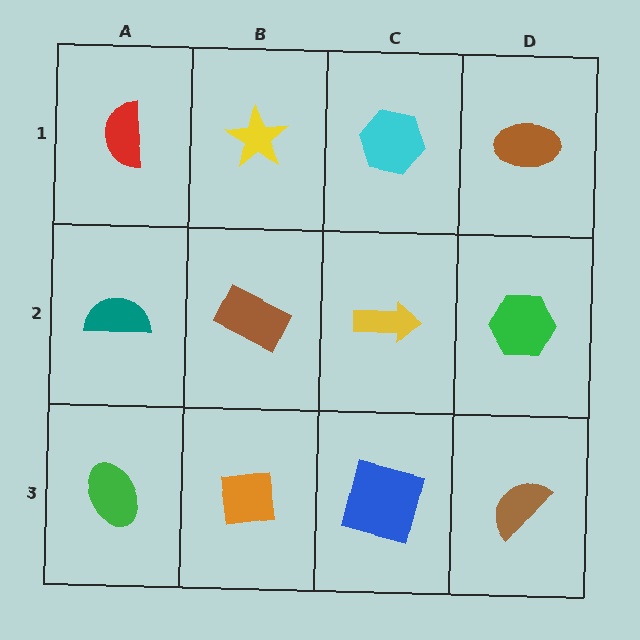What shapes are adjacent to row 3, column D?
A green hexagon (row 2, column D), a blue square (row 3, column C).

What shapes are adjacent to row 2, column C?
A cyan hexagon (row 1, column C), a blue square (row 3, column C), a brown rectangle (row 2, column B), a green hexagon (row 2, column D).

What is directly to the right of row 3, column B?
A blue square.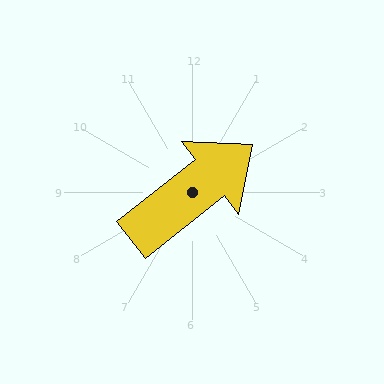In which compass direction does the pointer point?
Northeast.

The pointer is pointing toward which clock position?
Roughly 2 o'clock.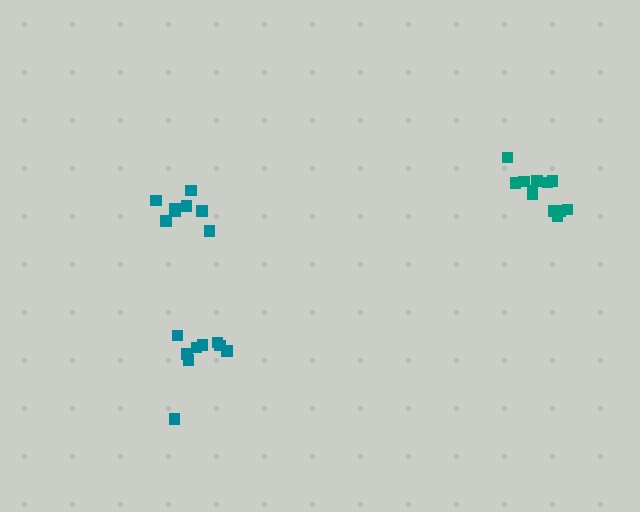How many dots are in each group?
Group 1: 12 dots, Group 2: 9 dots, Group 3: 8 dots (29 total).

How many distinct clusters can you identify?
There are 3 distinct clusters.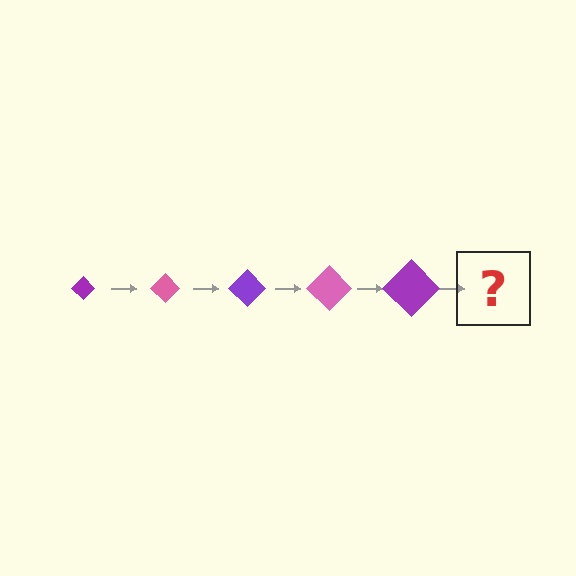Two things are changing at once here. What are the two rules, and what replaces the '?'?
The two rules are that the diamond grows larger each step and the color cycles through purple and pink. The '?' should be a pink diamond, larger than the previous one.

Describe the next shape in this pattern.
It should be a pink diamond, larger than the previous one.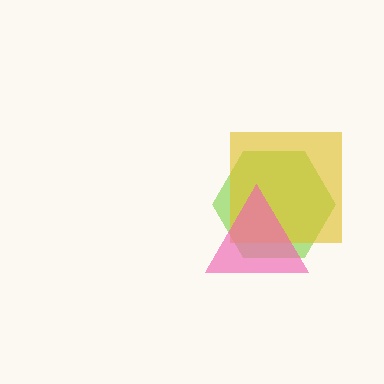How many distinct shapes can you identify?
There are 3 distinct shapes: a lime hexagon, a yellow square, a pink triangle.